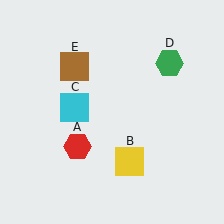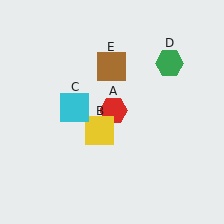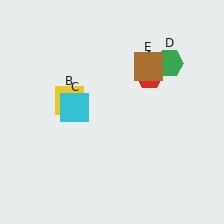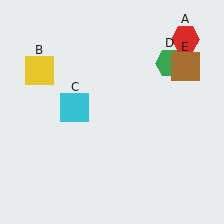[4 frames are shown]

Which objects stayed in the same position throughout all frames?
Cyan square (object C) and green hexagon (object D) remained stationary.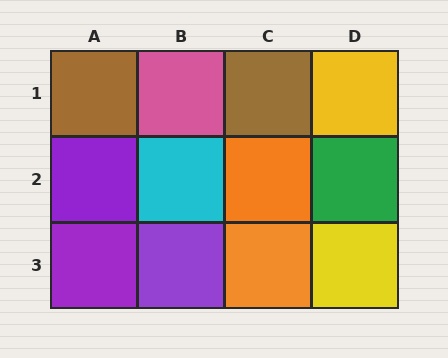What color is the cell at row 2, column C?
Orange.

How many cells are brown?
2 cells are brown.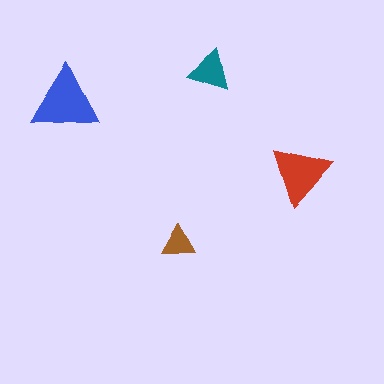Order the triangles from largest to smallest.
the blue one, the red one, the teal one, the brown one.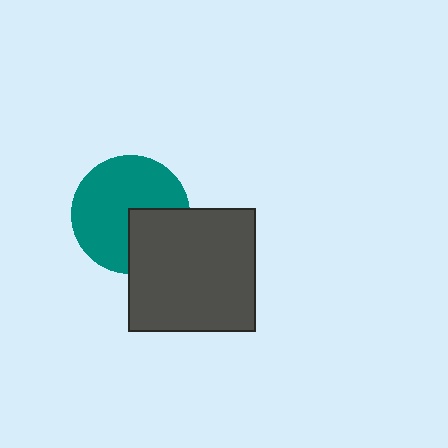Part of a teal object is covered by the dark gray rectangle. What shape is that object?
It is a circle.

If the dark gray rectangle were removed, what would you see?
You would see the complete teal circle.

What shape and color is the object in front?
The object in front is a dark gray rectangle.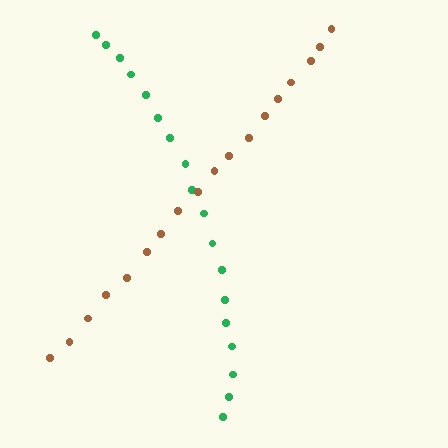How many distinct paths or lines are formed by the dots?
There are 2 distinct paths.